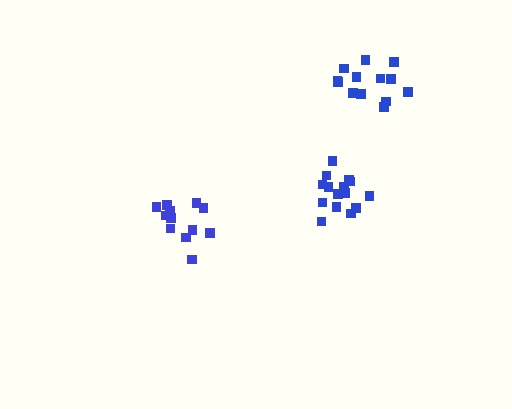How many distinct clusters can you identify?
There are 3 distinct clusters.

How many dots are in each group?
Group 1: 12 dots, Group 2: 13 dots, Group 3: 15 dots (40 total).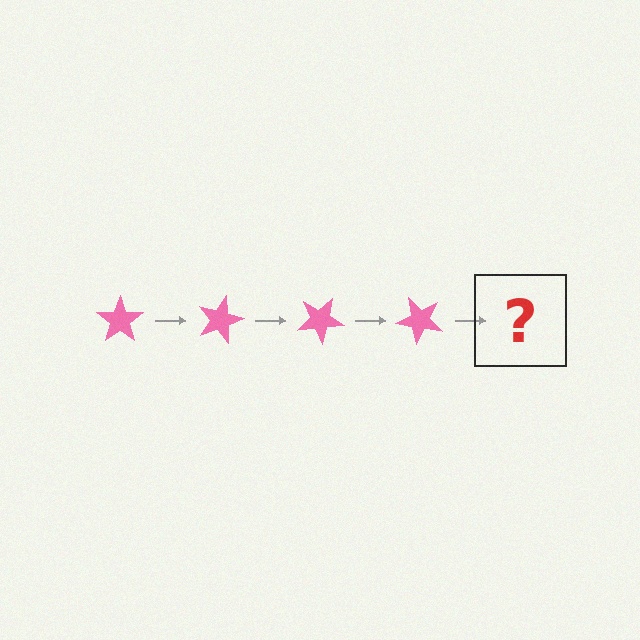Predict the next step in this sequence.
The next step is a pink star rotated 60 degrees.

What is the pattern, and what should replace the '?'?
The pattern is that the star rotates 15 degrees each step. The '?' should be a pink star rotated 60 degrees.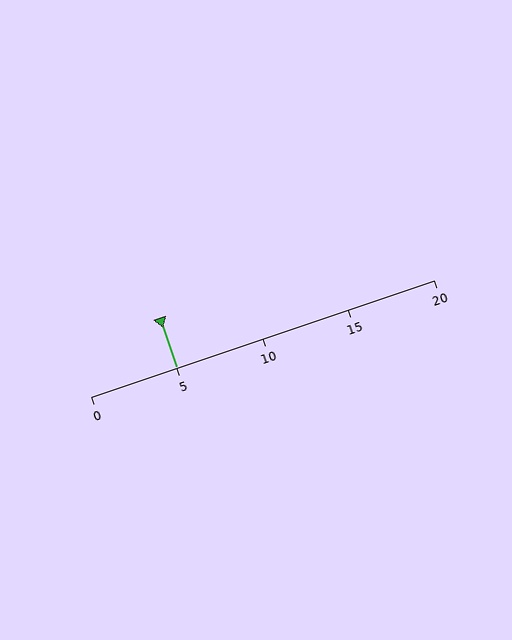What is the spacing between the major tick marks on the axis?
The major ticks are spaced 5 apart.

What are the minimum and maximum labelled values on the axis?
The axis runs from 0 to 20.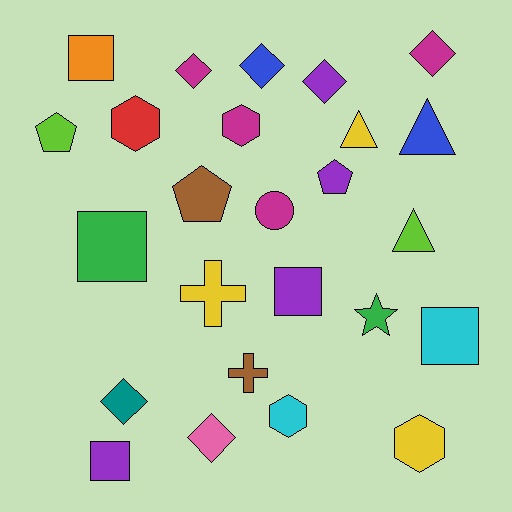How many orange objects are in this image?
There is 1 orange object.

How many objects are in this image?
There are 25 objects.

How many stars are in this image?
There is 1 star.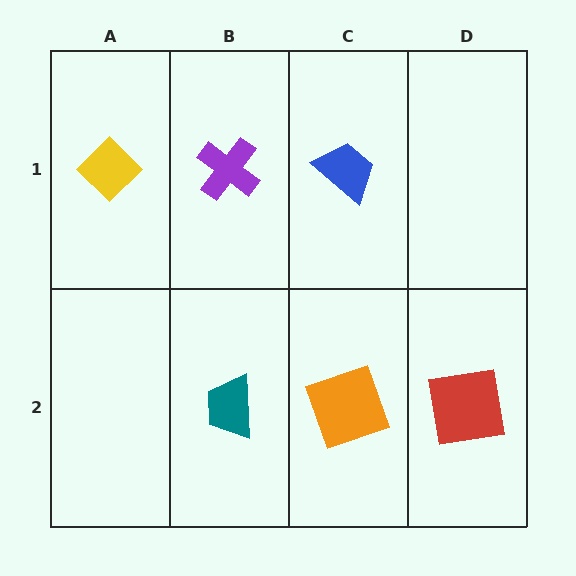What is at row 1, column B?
A purple cross.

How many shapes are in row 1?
3 shapes.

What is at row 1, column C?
A blue trapezoid.